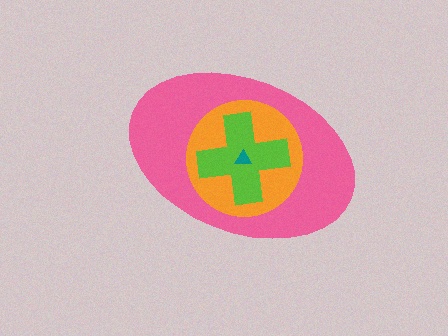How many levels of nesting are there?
4.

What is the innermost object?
The teal triangle.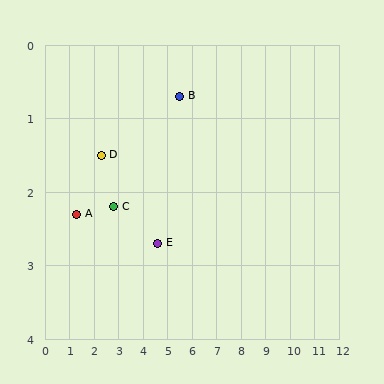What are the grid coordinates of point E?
Point E is at approximately (4.6, 2.7).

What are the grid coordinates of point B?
Point B is at approximately (5.5, 0.7).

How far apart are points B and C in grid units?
Points B and C are about 3.1 grid units apart.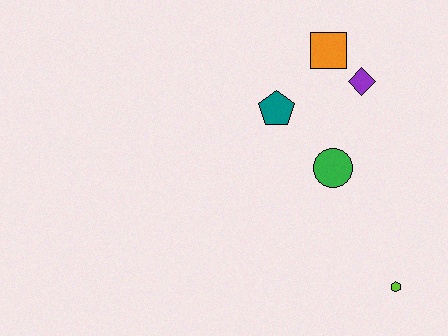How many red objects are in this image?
There are no red objects.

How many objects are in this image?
There are 5 objects.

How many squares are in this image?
There is 1 square.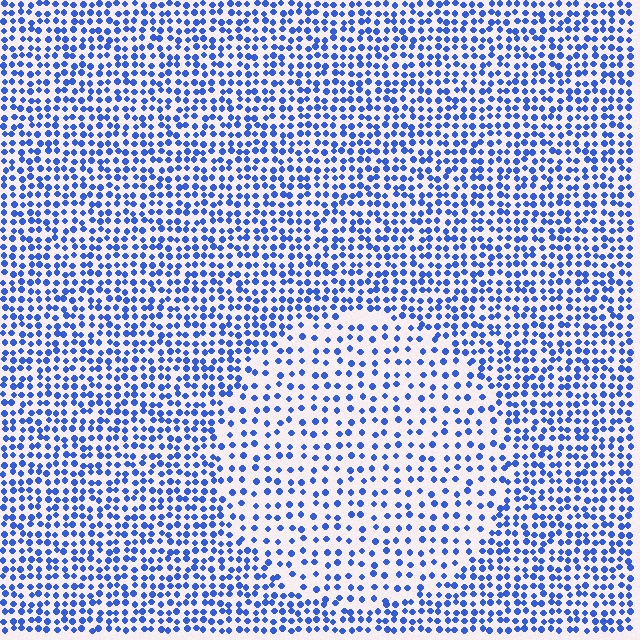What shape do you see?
I see a circle.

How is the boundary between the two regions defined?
The boundary is defined by a change in element density (approximately 1.9x ratio). All elements are the same color, size, and shape.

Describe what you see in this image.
The image contains small blue elements arranged at two different densities. A circle-shaped region is visible where the elements are less densely packed than the surrounding area.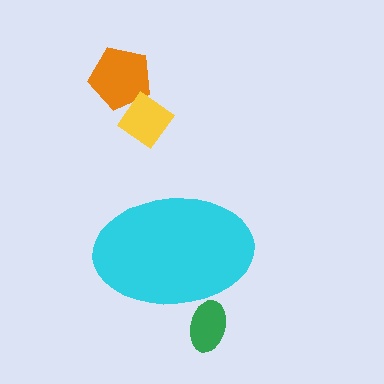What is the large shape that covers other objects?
A cyan ellipse.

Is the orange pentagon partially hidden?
No, the orange pentagon is fully visible.